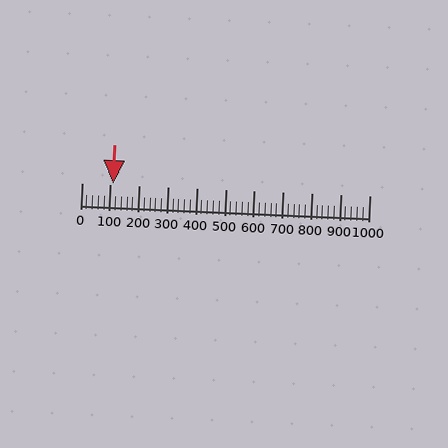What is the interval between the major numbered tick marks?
The major tick marks are spaced 100 units apart.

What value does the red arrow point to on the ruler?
The red arrow points to approximately 109.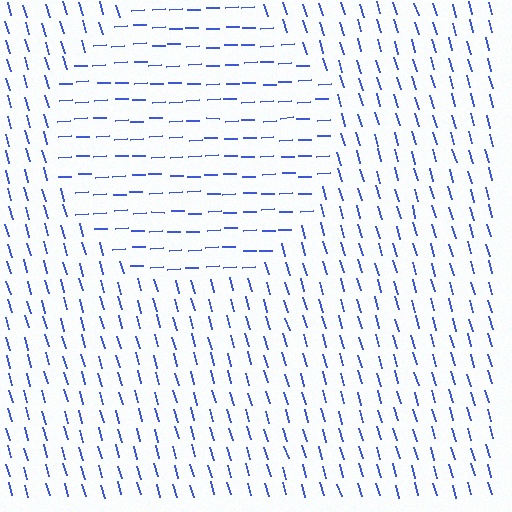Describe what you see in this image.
The image is filled with small blue line segments. A circle region in the image has lines oriented differently from the surrounding lines, creating a visible texture boundary.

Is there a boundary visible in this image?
Yes, there is a texture boundary formed by a change in line orientation.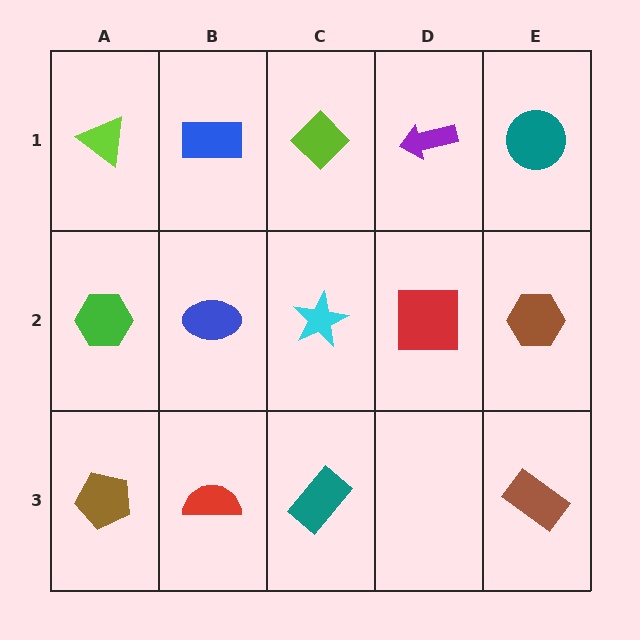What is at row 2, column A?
A green hexagon.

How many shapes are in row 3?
4 shapes.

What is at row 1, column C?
A lime diamond.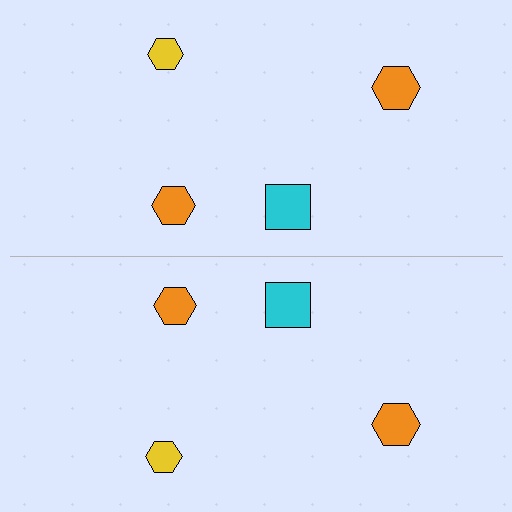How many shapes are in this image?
There are 8 shapes in this image.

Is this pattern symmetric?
Yes, this pattern has bilateral (reflection) symmetry.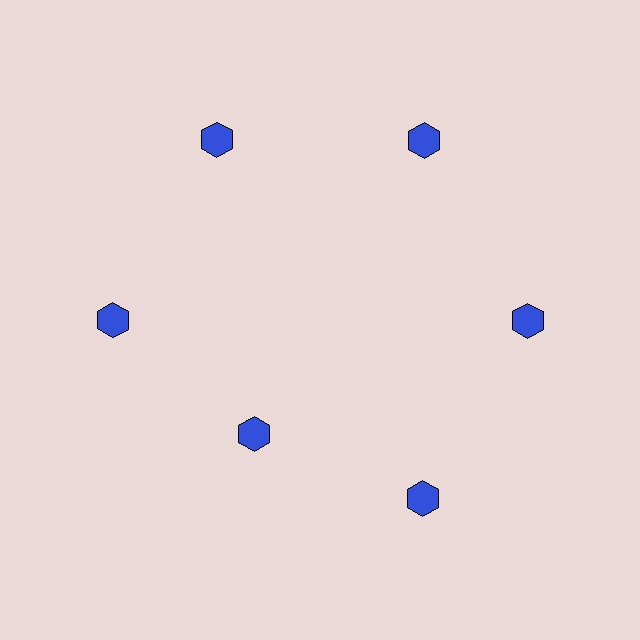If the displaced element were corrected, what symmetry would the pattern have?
It would have 6-fold rotational symmetry — the pattern would map onto itself every 60 degrees.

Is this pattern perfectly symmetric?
No. The 6 blue hexagons are arranged in a ring, but one element near the 7 o'clock position is pulled inward toward the center, breaking the 6-fold rotational symmetry.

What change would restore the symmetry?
The symmetry would be restored by moving it outward, back onto the ring so that all 6 hexagons sit at equal angles and equal distance from the center.